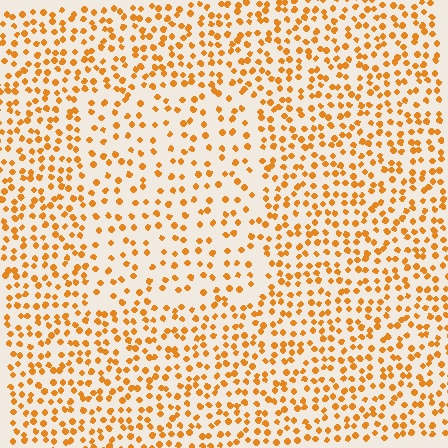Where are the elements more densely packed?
The elements are more densely packed outside the rectangle boundary.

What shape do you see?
I see a rectangle.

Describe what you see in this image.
The image contains small orange elements arranged at two different densities. A rectangle-shaped region is visible where the elements are less densely packed than the surrounding area.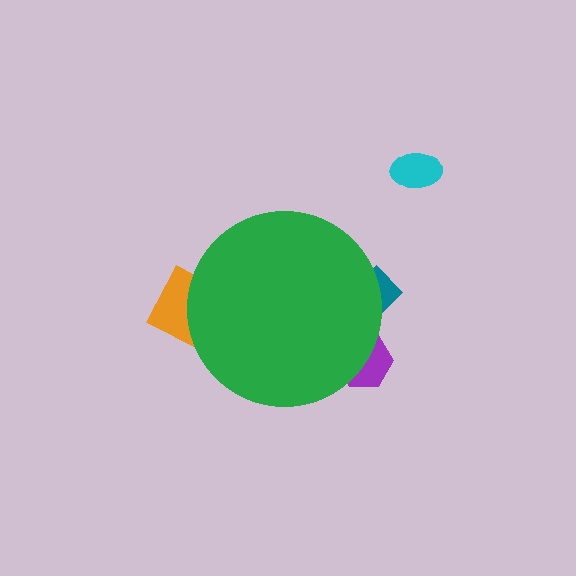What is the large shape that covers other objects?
A green circle.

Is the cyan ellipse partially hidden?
No, the cyan ellipse is fully visible.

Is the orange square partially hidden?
Yes, the orange square is partially hidden behind the green circle.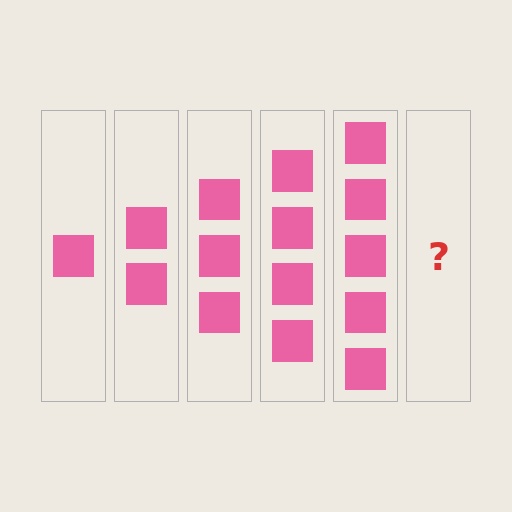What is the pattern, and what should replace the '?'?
The pattern is that each step adds one more square. The '?' should be 6 squares.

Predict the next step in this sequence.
The next step is 6 squares.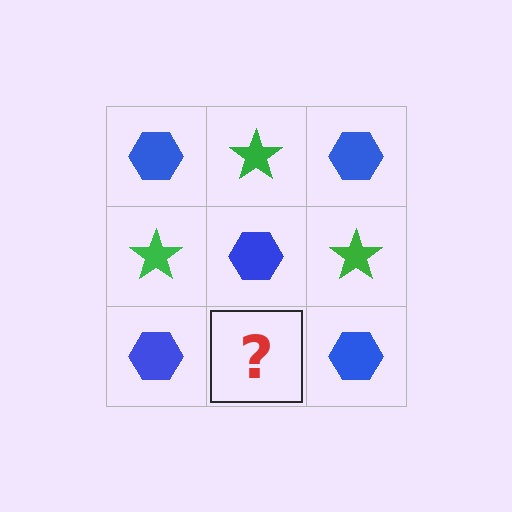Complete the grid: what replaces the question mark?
The question mark should be replaced with a green star.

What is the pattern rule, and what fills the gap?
The rule is that it alternates blue hexagon and green star in a checkerboard pattern. The gap should be filled with a green star.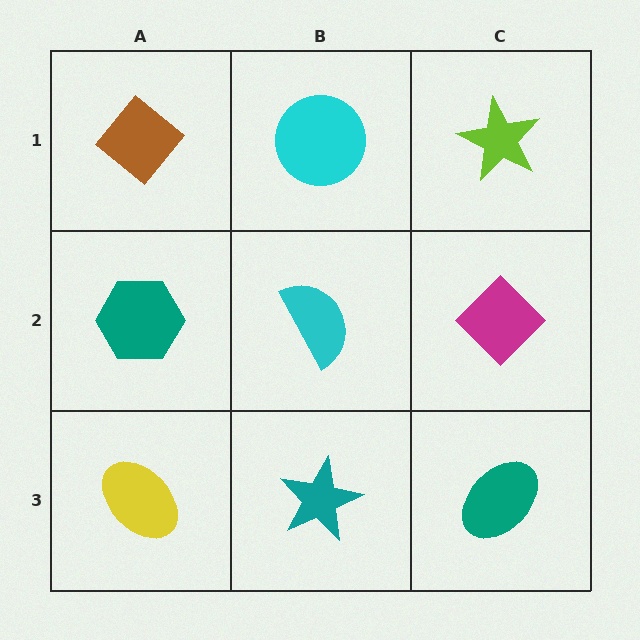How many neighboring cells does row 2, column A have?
3.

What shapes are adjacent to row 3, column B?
A cyan semicircle (row 2, column B), a yellow ellipse (row 3, column A), a teal ellipse (row 3, column C).